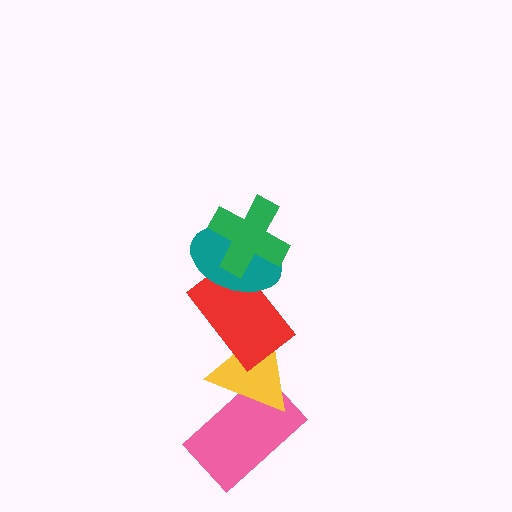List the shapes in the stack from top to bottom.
From top to bottom: the green cross, the teal ellipse, the red rectangle, the yellow triangle, the pink rectangle.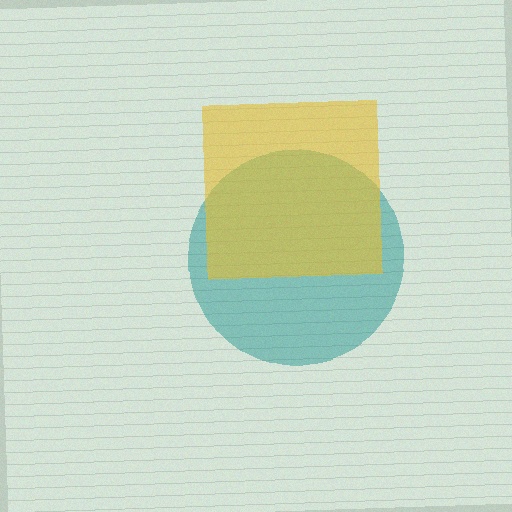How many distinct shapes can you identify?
There are 2 distinct shapes: a teal circle, a yellow square.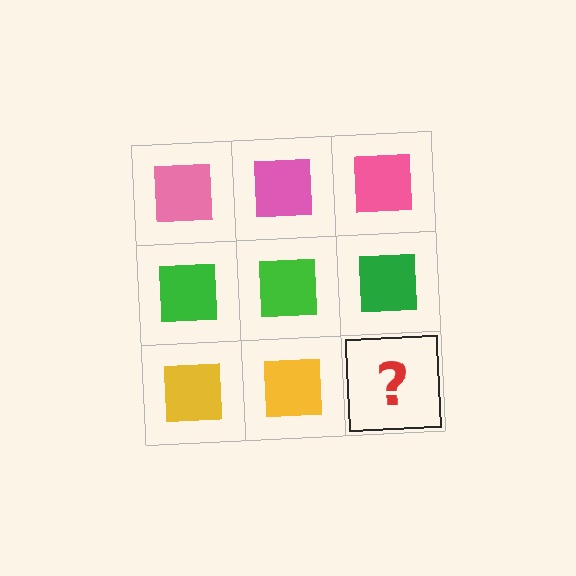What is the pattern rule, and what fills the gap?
The rule is that each row has a consistent color. The gap should be filled with a yellow square.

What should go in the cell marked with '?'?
The missing cell should contain a yellow square.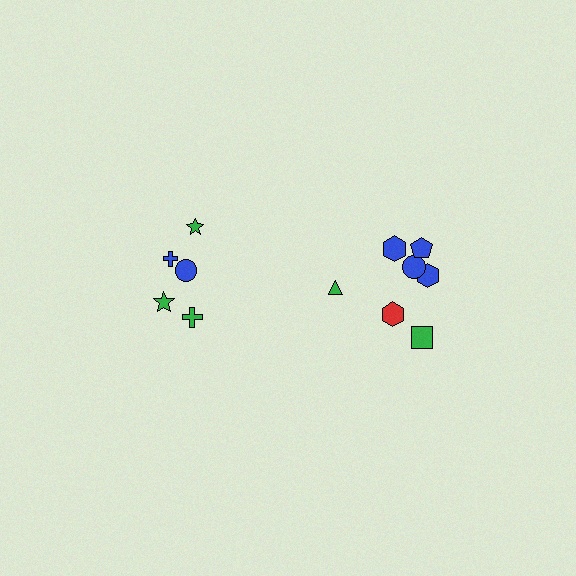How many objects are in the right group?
There are 7 objects.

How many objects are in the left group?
There are 5 objects.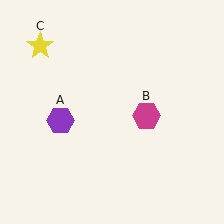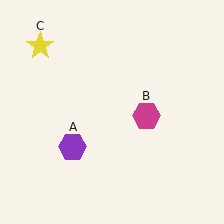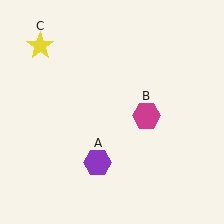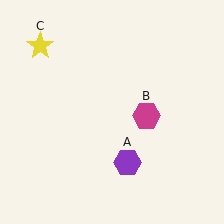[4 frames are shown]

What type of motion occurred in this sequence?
The purple hexagon (object A) rotated counterclockwise around the center of the scene.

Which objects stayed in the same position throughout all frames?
Magenta hexagon (object B) and yellow star (object C) remained stationary.